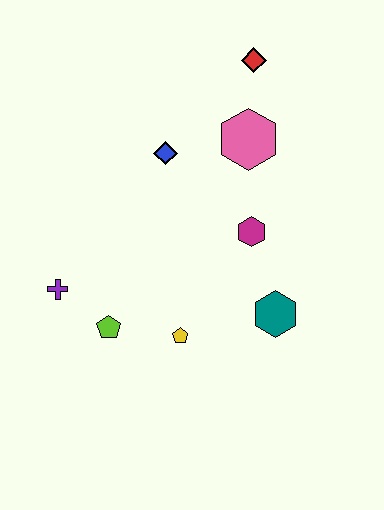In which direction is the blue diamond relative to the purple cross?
The blue diamond is above the purple cross.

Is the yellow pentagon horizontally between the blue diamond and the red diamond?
Yes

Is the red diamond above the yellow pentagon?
Yes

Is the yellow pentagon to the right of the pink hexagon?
No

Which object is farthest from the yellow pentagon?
The red diamond is farthest from the yellow pentagon.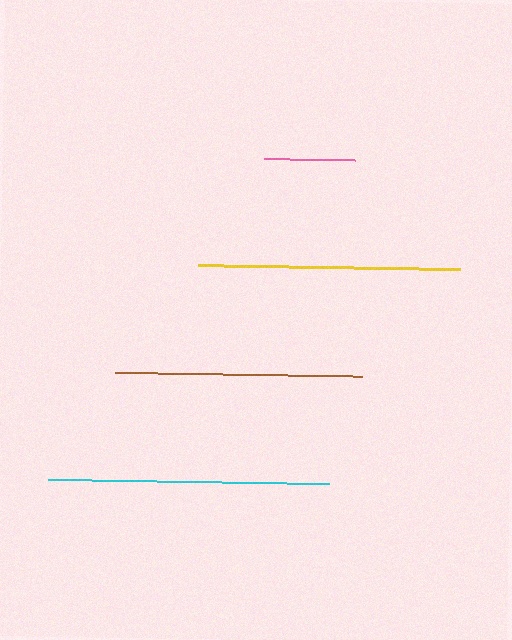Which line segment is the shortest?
The pink line is the shortest at approximately 91 pixels.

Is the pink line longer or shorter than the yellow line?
The yellow line is longer than the pink line.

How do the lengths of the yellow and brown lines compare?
The yellow and brown lines are approximately the same length.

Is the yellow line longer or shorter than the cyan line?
The cyan line is longer than the yellow line.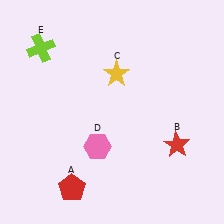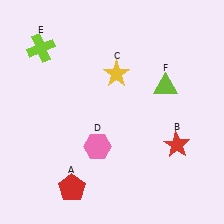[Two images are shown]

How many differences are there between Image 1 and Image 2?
There is 1 difference between the two images.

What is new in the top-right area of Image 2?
A lime triangle (F) was added in the top-right area of Image 2.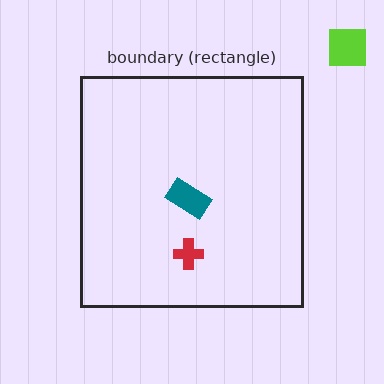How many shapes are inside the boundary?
2 inside, 1 outside.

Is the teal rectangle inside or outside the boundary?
Inside.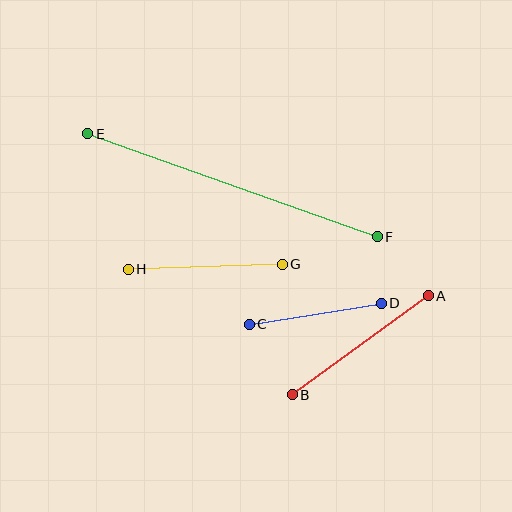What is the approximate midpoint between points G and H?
The midpoint is at approximately (205, 267) pixels.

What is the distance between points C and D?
The distance is approximately 134 pixels.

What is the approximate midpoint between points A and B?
The midpoint is at approximately (360, 345) pixels.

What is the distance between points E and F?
The distance is approximately 308 pixels.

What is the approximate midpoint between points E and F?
The midpoint is at approximately (233, 185) pixels.